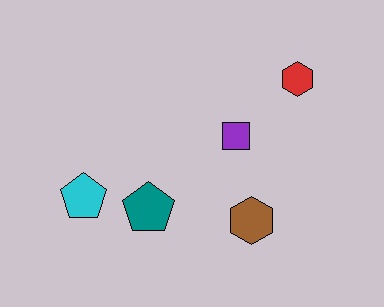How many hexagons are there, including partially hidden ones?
There are 2 hexagons.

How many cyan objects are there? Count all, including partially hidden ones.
There is 1 cyan object.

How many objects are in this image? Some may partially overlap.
There are 5 objects.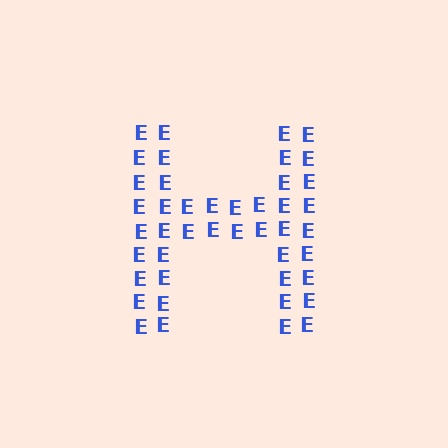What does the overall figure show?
The overall figure shows the letter H.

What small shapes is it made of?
It is made of small letter E's.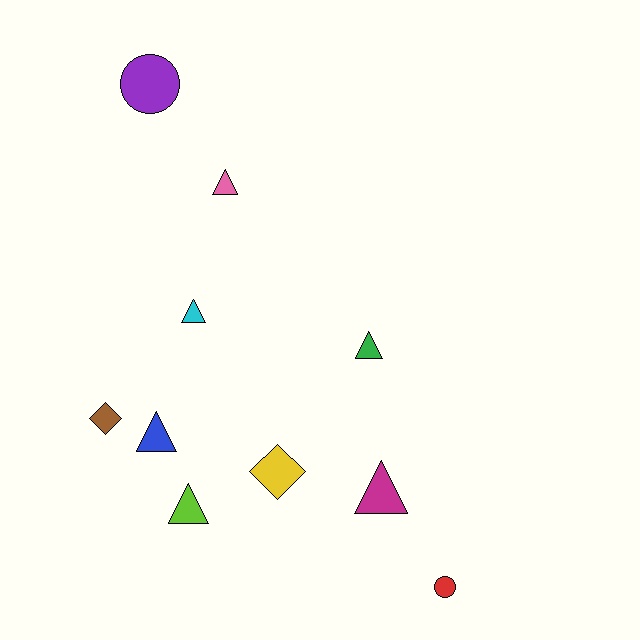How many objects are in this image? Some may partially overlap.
There are 10 objects.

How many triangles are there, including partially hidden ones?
There are 6 triangles.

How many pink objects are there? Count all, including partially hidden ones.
There is 1 pink object.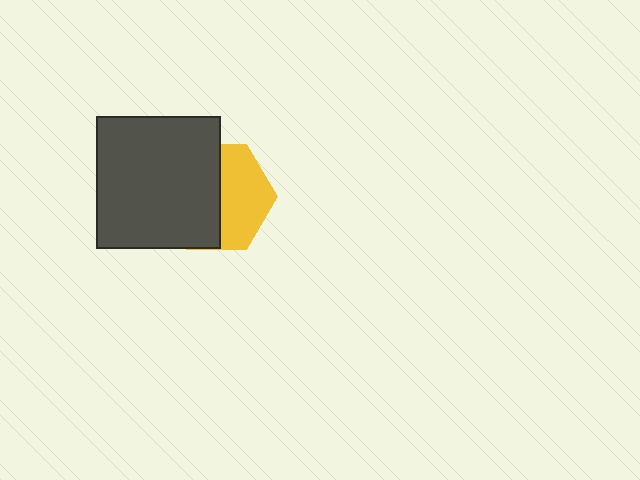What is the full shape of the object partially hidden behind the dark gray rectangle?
The partially hidden object is a yellow hexagon.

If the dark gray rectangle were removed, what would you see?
You would see the complete yellow hexagon.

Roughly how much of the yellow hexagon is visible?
A small part of it is visible (roughly 45%).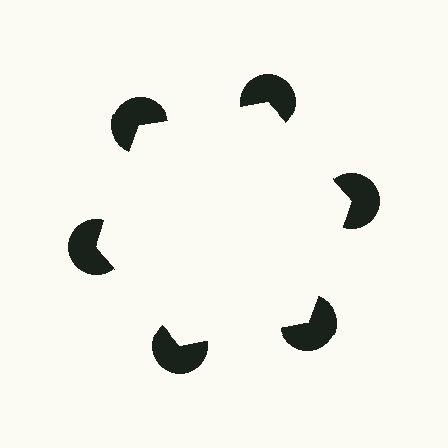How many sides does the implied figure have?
6 sides.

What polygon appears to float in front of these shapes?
An illusory hexagon — its edges are inferred from the aligned wedge cuts in the pac-man discs, not physically drawn.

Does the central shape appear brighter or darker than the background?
It typically appears slightly brighter than the background, even though no actual brightness change is drawn.